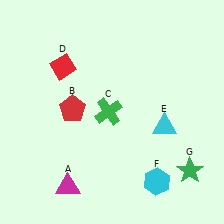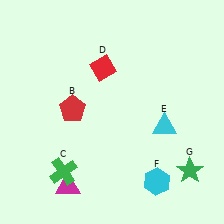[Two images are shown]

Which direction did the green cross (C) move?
The green cross (C) moved down.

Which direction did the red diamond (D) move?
The red diamond (D) moved right.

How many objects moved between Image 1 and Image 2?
2 objects moved between the two images.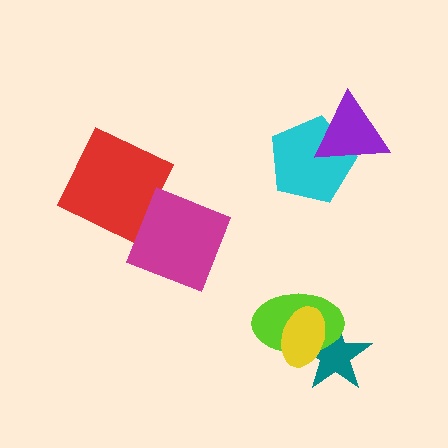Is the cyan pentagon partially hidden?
Yes, it is partially covered by another shape.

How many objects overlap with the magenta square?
0 objects overlap with the magenta square.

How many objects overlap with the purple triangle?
1 object overlaps with the purple triangle.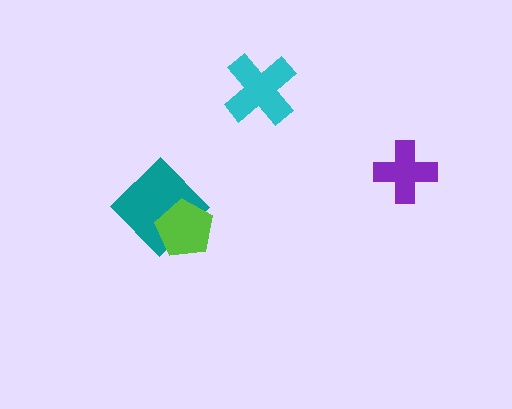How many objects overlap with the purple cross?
0 objects overlap with the purple cross.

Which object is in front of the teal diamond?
The lime pentagon is in front of the teal diamond.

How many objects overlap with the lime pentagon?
1 object overlaps with the lime pentagon.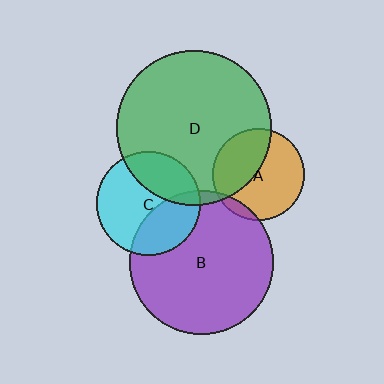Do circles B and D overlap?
Yes.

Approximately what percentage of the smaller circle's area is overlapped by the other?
Approximately 5%.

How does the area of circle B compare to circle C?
Approximately 1.9 times.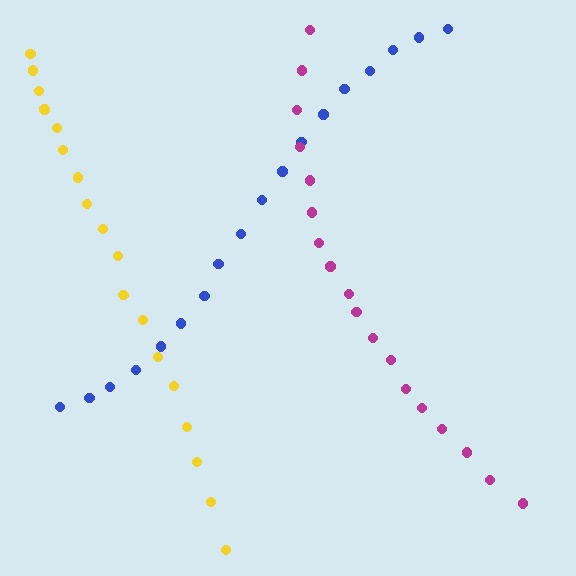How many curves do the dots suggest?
There are 3 distinct paths.